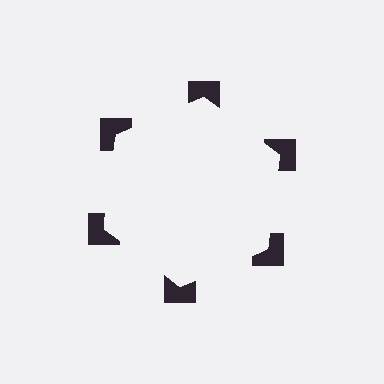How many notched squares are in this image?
There are 6 — one at each vertex of the illusory hexagon.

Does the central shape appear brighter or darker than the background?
It typically appears slightly brighter than the background, even though no actual brightness change is drawn.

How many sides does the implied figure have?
6 sides.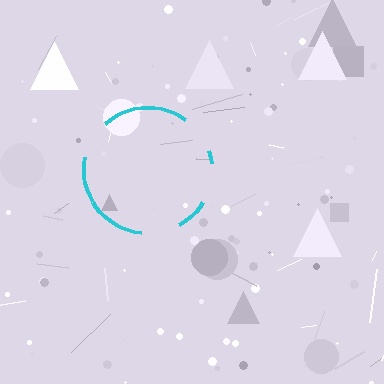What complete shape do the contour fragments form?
The contour fragments form a circle.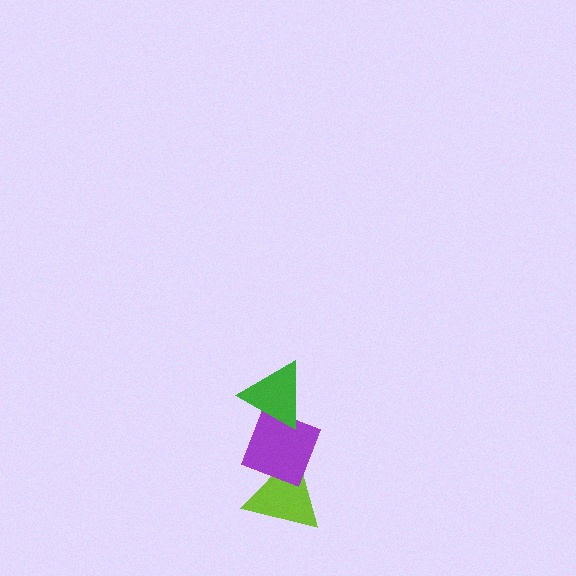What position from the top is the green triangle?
The green triangle is 1st from the top.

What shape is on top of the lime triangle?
The purple diamond is on top of the lime triangle.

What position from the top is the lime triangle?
The lime triangle is 3rd from the top.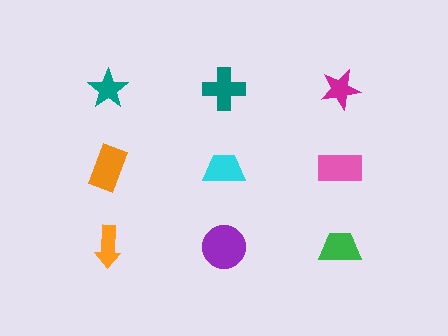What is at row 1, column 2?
A teal cross.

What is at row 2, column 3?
A pink rectangle.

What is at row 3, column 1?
An orange arrow.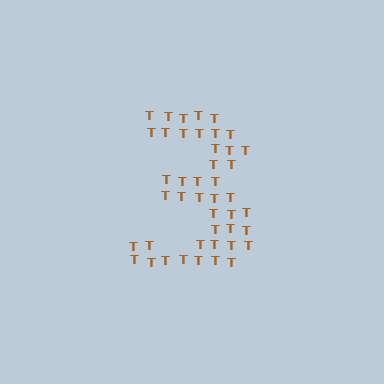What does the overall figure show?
The overall figure shows the digit 3.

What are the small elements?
The small elements are letter T's.